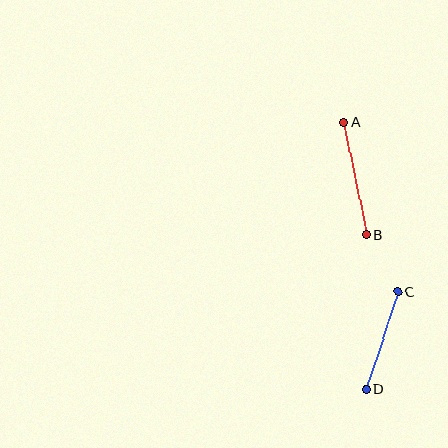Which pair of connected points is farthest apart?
Points A and B are farthest apart.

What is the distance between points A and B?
The distance is approximately 114 pixels.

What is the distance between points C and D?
The distance is approximately 102 pixels.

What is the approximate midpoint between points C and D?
The midpoint is at approximately (382, 341) pixels.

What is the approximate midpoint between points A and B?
The midpoint is at approximately (355, 179) pixels.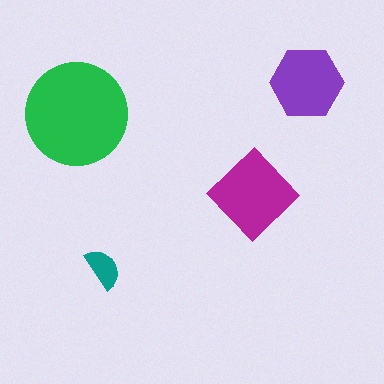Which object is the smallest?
The teal semicircle.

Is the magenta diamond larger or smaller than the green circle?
Smaller.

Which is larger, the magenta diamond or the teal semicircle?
The magenta diamond.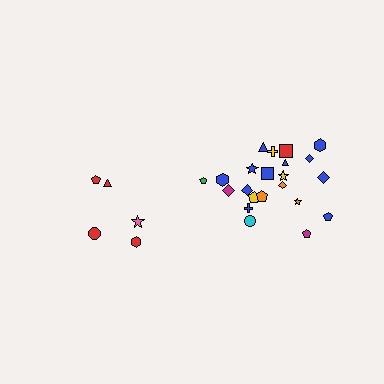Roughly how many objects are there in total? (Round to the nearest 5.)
Roughly 25 objects in total.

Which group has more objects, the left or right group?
The right group.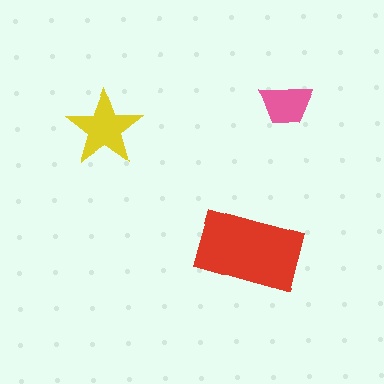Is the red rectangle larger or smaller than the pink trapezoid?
Larger.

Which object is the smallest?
The pink trapezoid.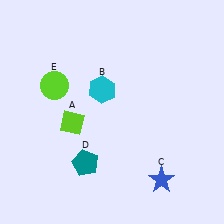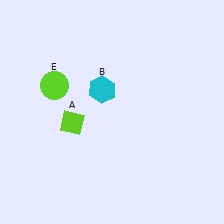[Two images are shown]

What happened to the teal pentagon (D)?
The teal pentagon (D) was removed in Image 2. It was in the bottom-left area of Image 1.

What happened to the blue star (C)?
The blue star (C) was removed in Image 2. It was in the bottom-right area of Image 1.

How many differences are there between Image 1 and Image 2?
There are 2 differences between the two images.